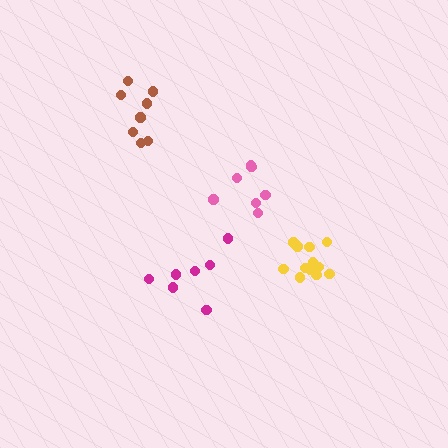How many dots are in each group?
Group 1: 12 dots, Group 2: 8 dots, Group 3: 7 dots, Group 4: 7 dots (34 total).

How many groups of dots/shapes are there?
There are 4 groups.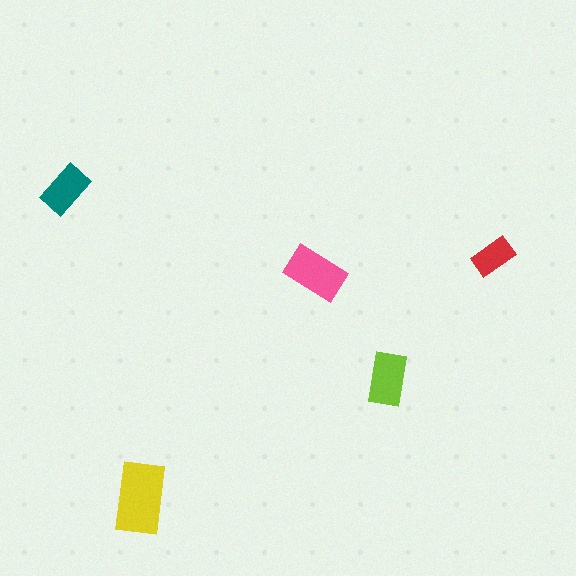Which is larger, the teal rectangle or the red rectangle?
The teal one.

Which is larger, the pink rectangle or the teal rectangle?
The pink one.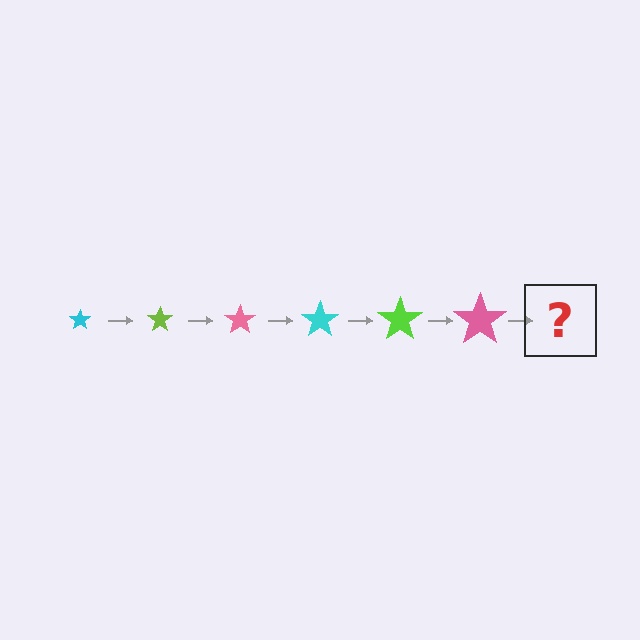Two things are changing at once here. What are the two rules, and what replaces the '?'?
The two rules are that the star grows larger each step and the color cycles through cyan, lime, and pink. The '?' should be a cyan star, larger than the previous one.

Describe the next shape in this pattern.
It should be a cyan star, larger than the previous one.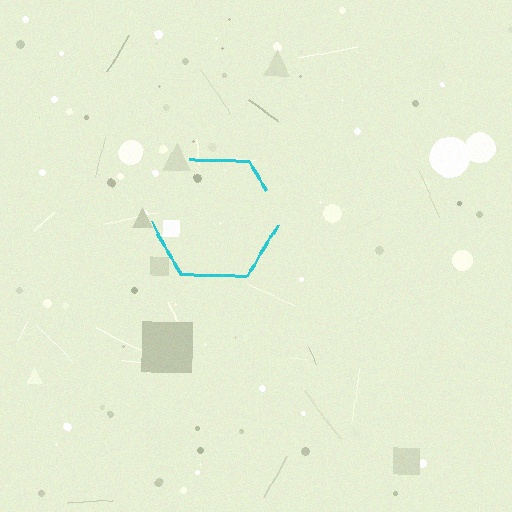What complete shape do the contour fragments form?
The contour fragments form a hexagon.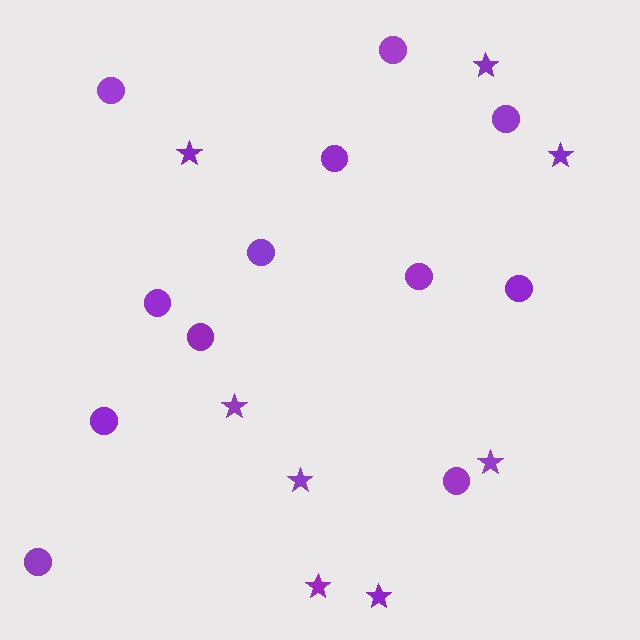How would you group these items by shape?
There are 2 groups: one group of stars (8) and one group of circles (12).